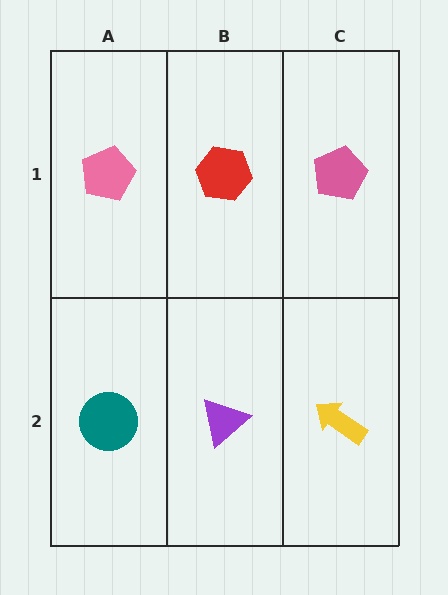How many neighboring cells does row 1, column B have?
3.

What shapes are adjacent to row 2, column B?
A red hexagon (row 1, column B), a teal circle (row 2, column A), a yellow arrow (row 2, column C).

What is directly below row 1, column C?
A yellow arrow.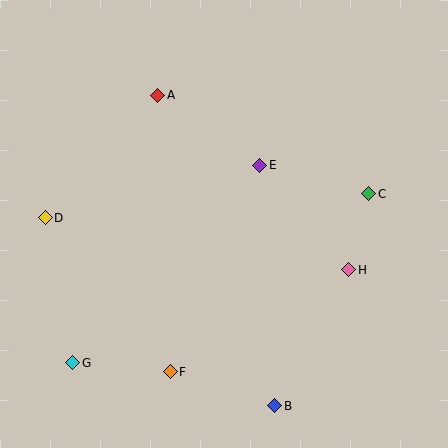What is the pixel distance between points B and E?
The distance between B and E is 241 pixels.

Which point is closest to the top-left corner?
Point A is closest to the top-left corner.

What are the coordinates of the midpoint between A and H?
The midpoint between A and H is at (253, 182).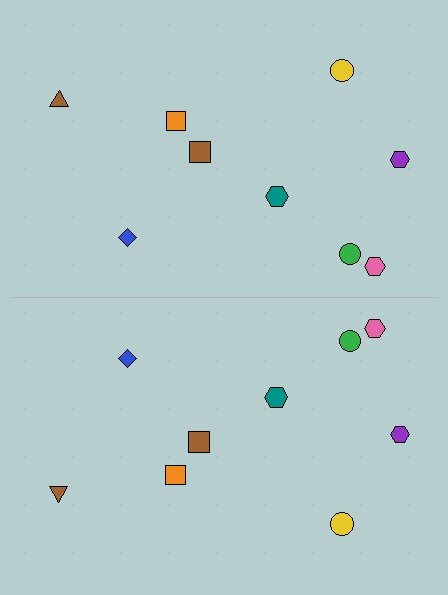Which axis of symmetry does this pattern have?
The pattern has a horizontal axis of symmetry running through the center of the image.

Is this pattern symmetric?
Yes, this pattern has bilateral (reflection) symmetry.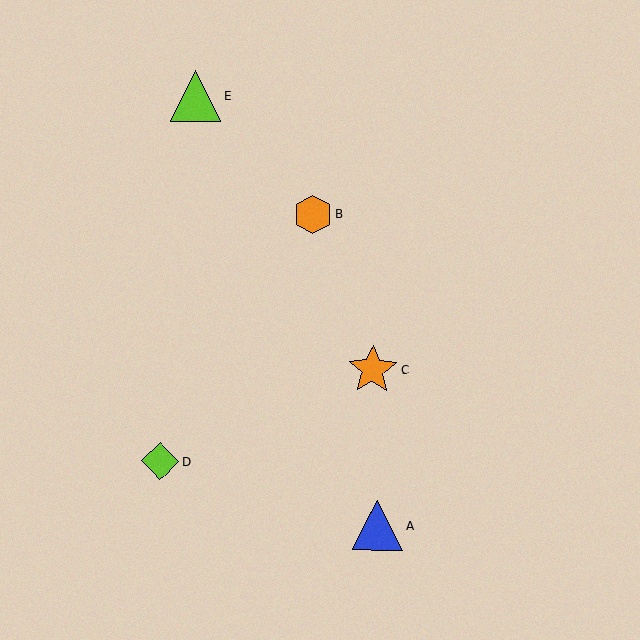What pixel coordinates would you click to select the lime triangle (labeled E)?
Click at (196, 96) to select the lime triangle E.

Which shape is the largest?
The lime triangle (labeled E) is the largest.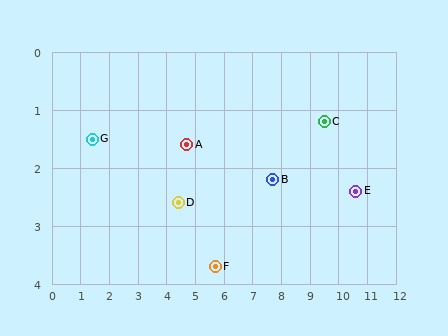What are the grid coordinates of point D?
Point D is at approximately (4.4, 2.6).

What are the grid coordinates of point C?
Point C is at approximately (9.5, 1.2).